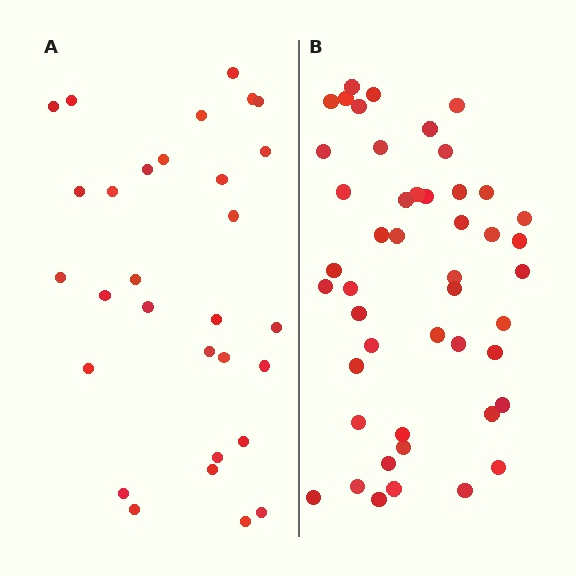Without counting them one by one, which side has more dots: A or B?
Region B (the right region) has more dots.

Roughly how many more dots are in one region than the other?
Region B has approximately 15 more dots than region A.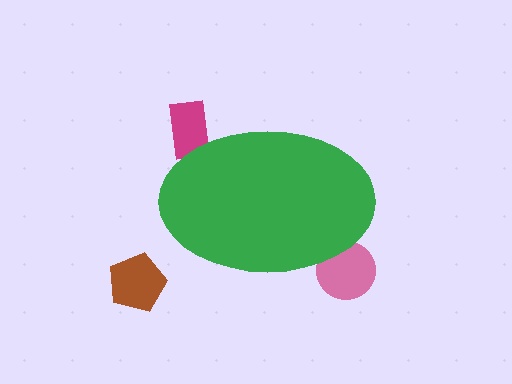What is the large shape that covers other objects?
A green ellipse.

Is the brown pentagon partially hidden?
No, the brown pentagon is fully visible.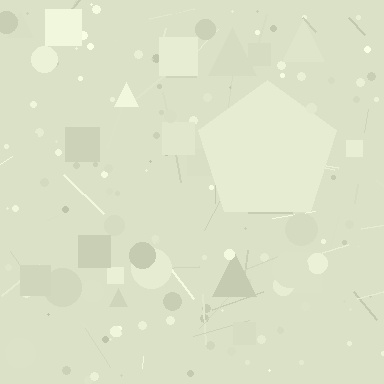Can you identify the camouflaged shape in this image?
The camouflaged shape is a pentagon.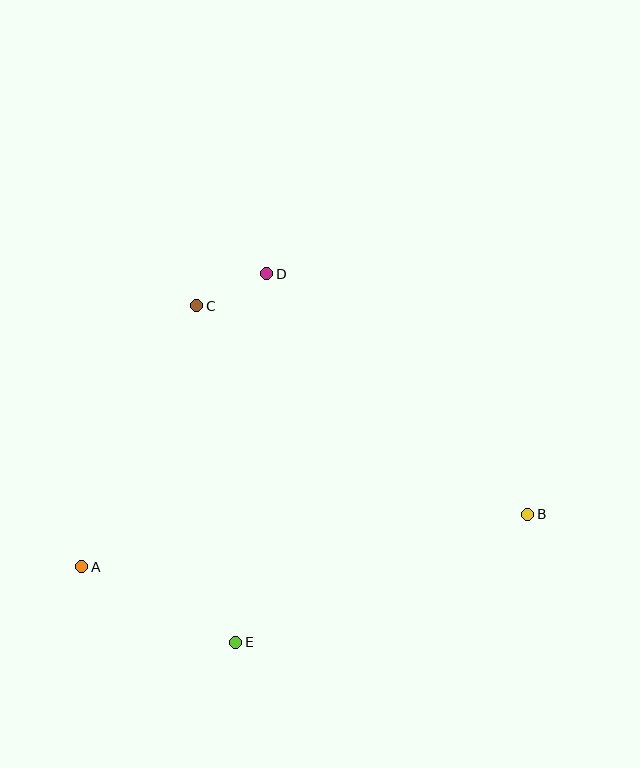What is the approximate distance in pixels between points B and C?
The distance between B and C is approximately 391 pixels.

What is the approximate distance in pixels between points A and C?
The distance between A and C is approximately 285 pixels.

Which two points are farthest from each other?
Points A and B are farthest from each other.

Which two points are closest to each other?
Points C and D are closest to each other.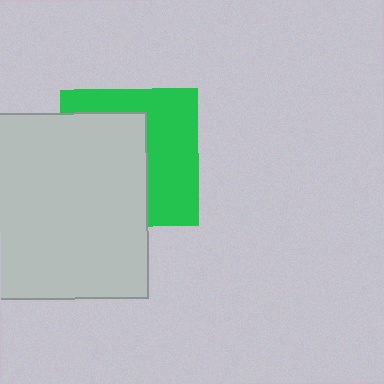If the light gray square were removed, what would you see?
You would see the complete green square.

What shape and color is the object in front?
The object in front is a light gray square.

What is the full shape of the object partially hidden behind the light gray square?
The partially hidden object is a green square.